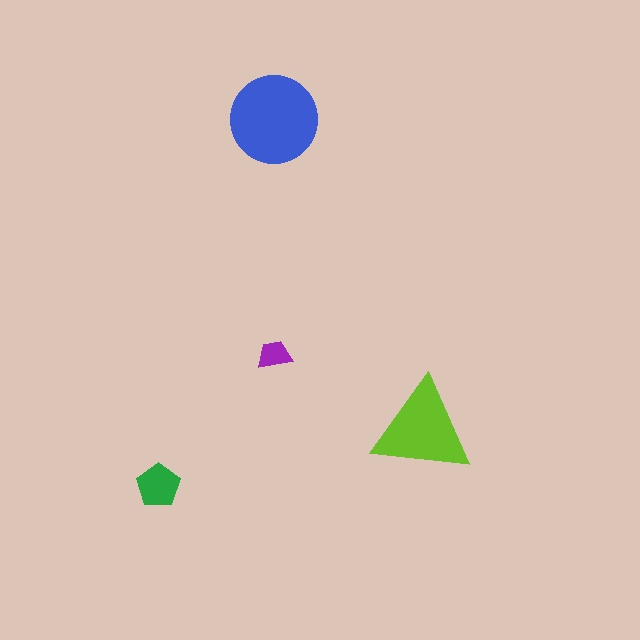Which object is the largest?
The blue circle.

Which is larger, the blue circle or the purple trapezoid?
The blue circle.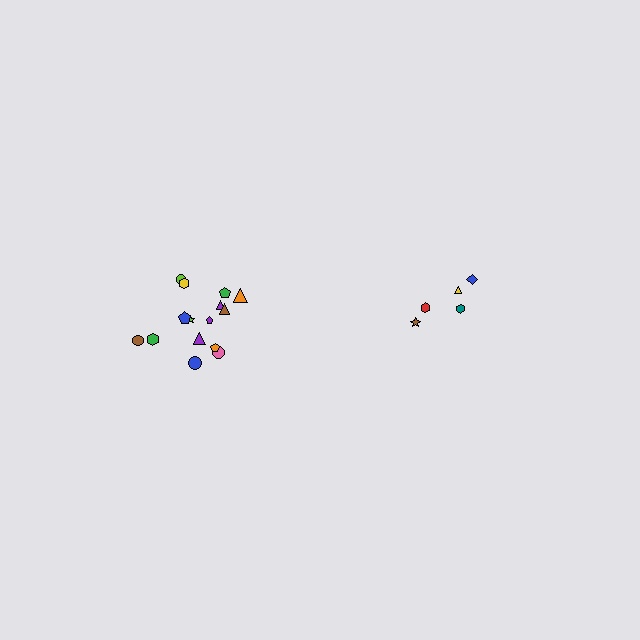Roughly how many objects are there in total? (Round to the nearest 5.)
Roughly 20 objects in total.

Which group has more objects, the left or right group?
The left group.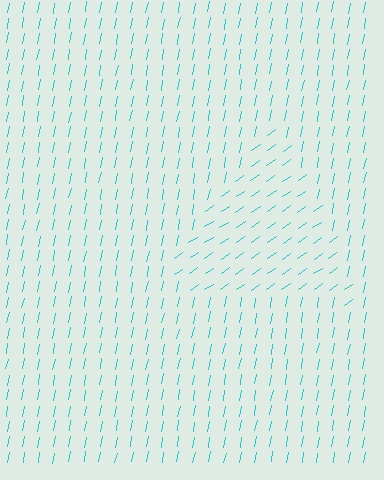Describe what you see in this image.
The image is filled with small cyan line segments. A triangle region in the image has lines oriented differently from the surrounding lines, creating a visible texture boundary.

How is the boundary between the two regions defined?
The boundary is defined purely by a change in line orientation (approximately 45 degrees difference). All lines are the same color and thickness.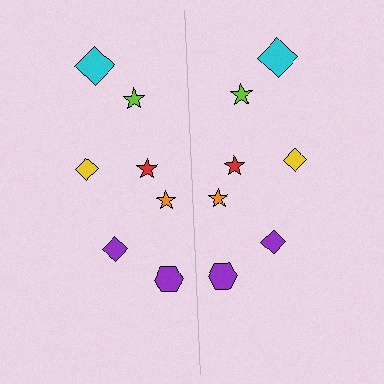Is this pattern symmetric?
Yes, this pattern has bilateral (reflection) symmetry.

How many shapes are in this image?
There are 14 shapes in this image.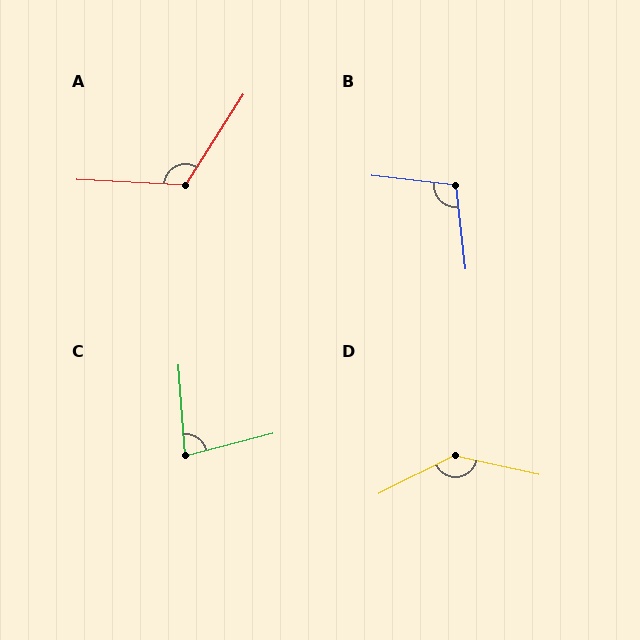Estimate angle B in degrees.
Approximately 102 degrees.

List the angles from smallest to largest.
C (80°), B (102°), A (120°), D (141°).